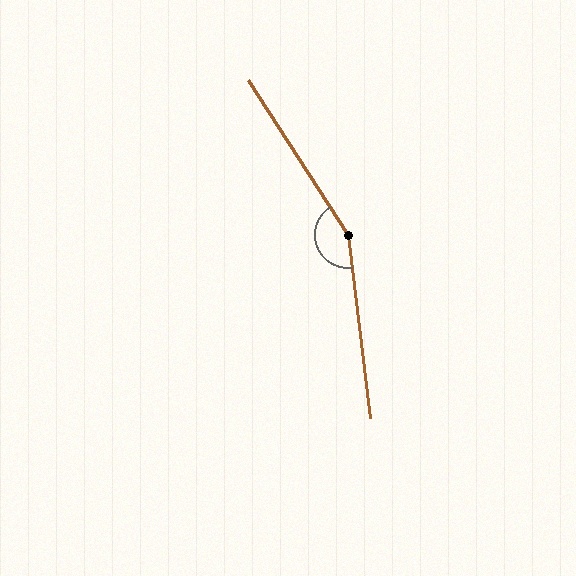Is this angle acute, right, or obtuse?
It is obtuse.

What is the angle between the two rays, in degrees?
Approximately 154 degrees.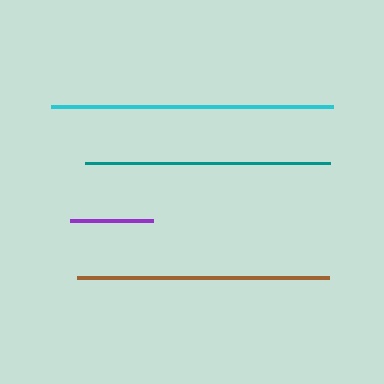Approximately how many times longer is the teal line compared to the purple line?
The teal line is approximately 2.9 times the length of the purple line.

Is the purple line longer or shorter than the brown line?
The brown line is longer than the purple line.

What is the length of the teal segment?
The teal segment is approximately 245 pixels long.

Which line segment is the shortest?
The purple line is the shortest at approximately 83 pixels.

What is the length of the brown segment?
The brown segment is approximately 252 pixels long.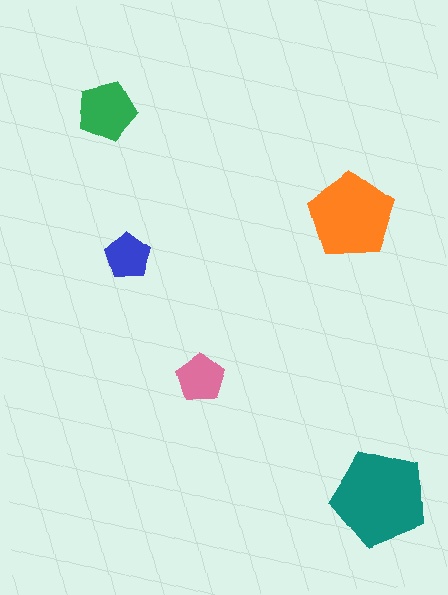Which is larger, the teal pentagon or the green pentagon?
The teal one.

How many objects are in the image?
There are 5 objects in the image.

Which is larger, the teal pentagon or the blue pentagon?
The teal one.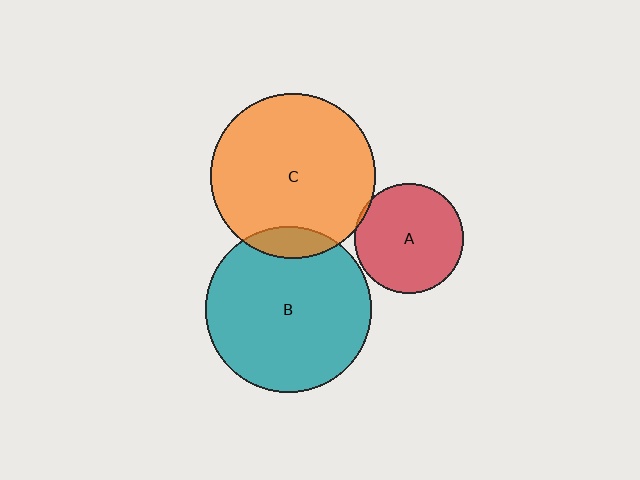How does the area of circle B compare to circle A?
Approximately 2.3 times.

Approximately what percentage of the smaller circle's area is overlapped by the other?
Approximately 10%.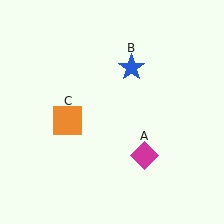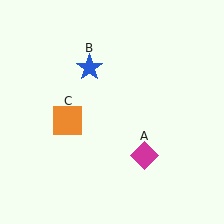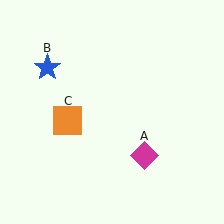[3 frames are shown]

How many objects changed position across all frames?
1 object changed position: blue star (object B).